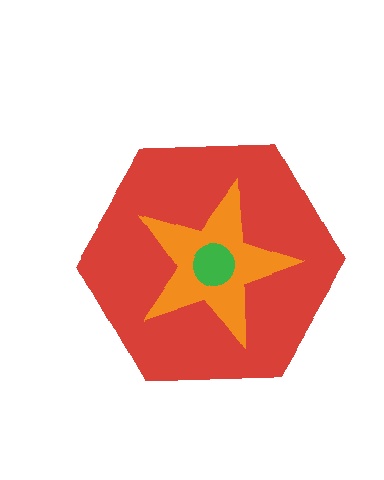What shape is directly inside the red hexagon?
The orange star.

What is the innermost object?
The green circle.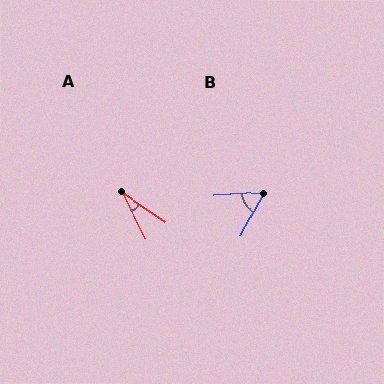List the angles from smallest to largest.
A (29°), B (57°).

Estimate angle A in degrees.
Approximately 29 degrees.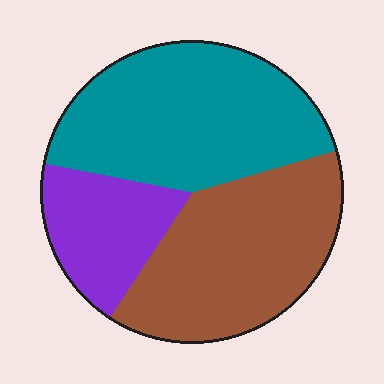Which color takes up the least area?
Purple, at roughly 20%.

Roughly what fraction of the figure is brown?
Brown covers 39% of the figure.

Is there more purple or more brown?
Brown.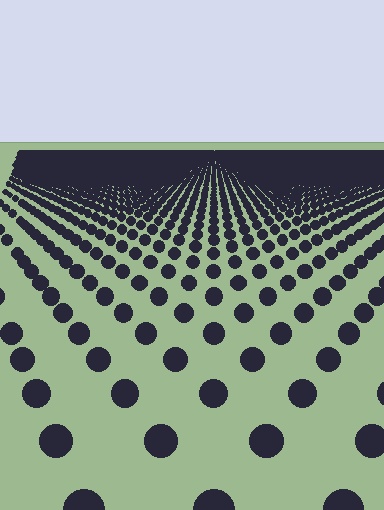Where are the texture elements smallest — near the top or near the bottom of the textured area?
Near the top.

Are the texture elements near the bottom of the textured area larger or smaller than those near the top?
Larger. Near the bottom, elements are closer to the viewer and appear at a bigger on-screen size.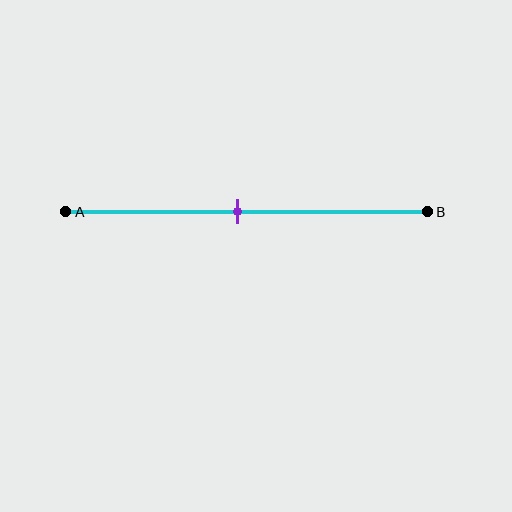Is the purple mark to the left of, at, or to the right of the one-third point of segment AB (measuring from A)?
The purple mark is to the right of the one-third point of segment AB.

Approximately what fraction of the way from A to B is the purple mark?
The purple mark is approximately 50% of the way from A to B.